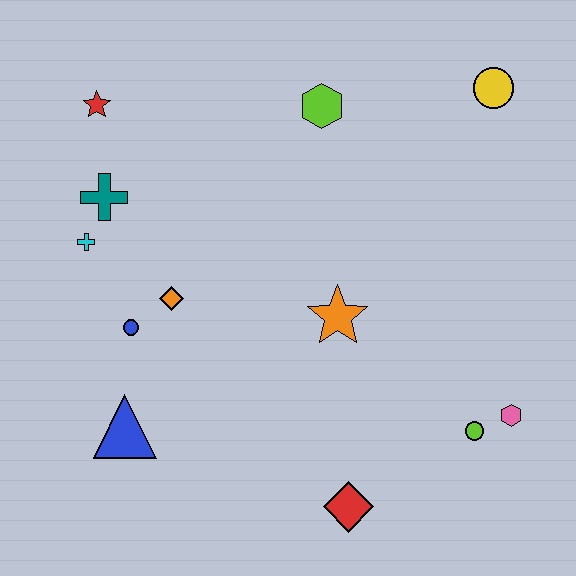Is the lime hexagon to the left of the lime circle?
Yes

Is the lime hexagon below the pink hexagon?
No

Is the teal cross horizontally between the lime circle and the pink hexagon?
No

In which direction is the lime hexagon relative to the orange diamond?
The lime hexagon is above the orange diamond.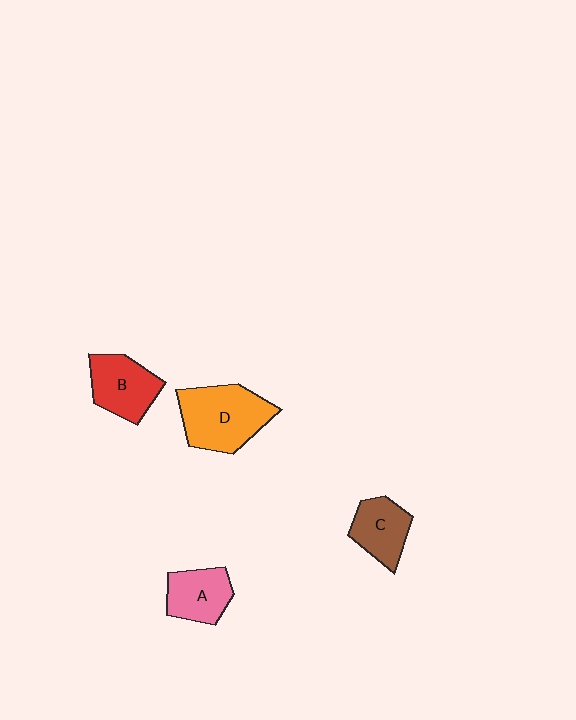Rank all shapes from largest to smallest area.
From largest to smallest: D (orange), B (red), A (pink), C (brown).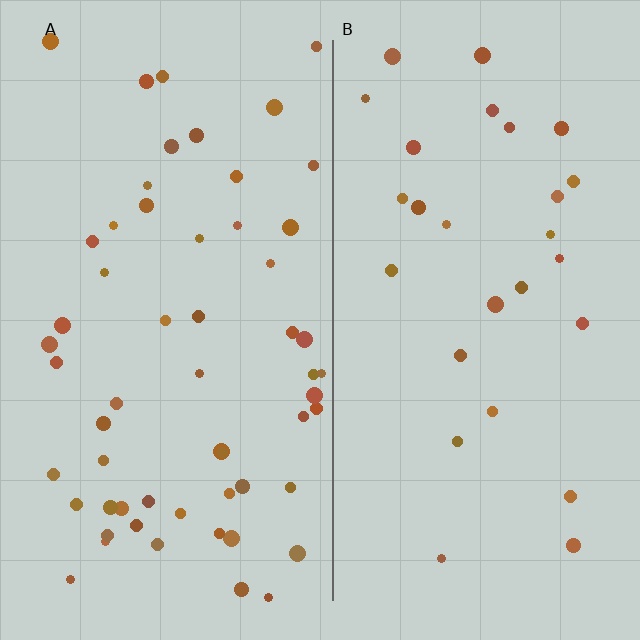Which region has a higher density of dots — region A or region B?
A (the left).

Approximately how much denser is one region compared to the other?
Approximately 2.1× — region A over region B.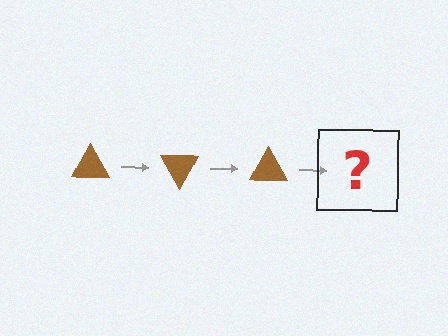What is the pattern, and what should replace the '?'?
The pattern is that the triangle rotates 60 degrees each step. The '?' should be a brown triangle rotated 180 degrees.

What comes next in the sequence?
The next element should be a brown triangle rotated 180 degrees.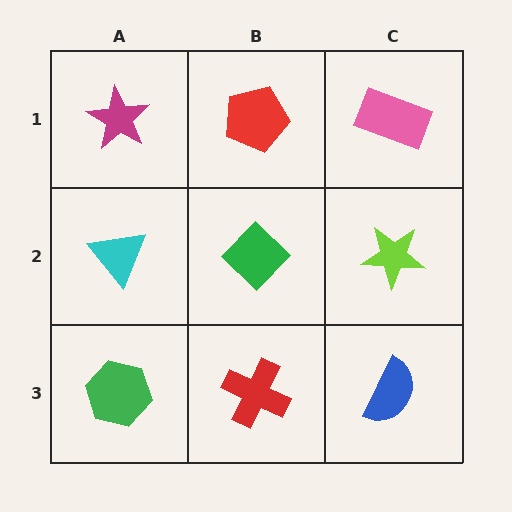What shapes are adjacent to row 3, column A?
A cyan triangle (row 2, column A), a red cross (row 3, column B).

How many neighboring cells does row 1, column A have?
2.